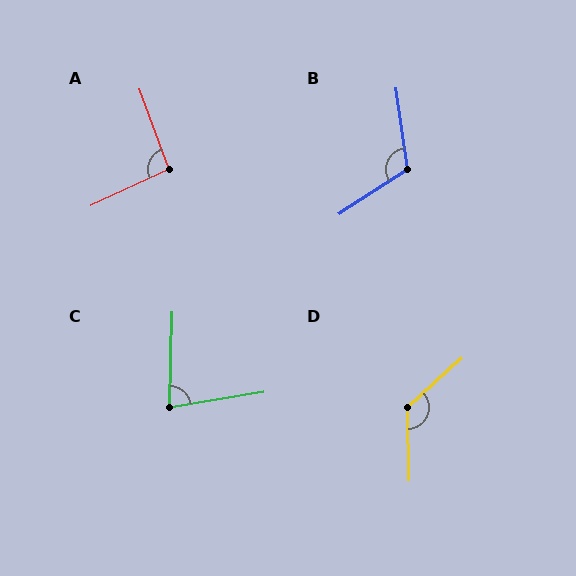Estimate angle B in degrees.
Approximately 115 degrees.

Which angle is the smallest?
C, at approximately 79 degrees.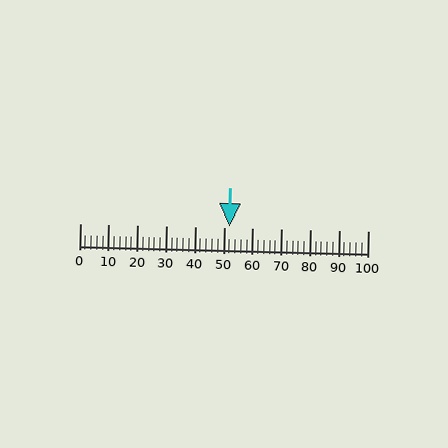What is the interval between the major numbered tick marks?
The major tick marks are spaced 10 units apart.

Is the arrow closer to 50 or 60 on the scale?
The arrow is closer to 50.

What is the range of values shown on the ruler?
The ruler shows values from 0 to 100.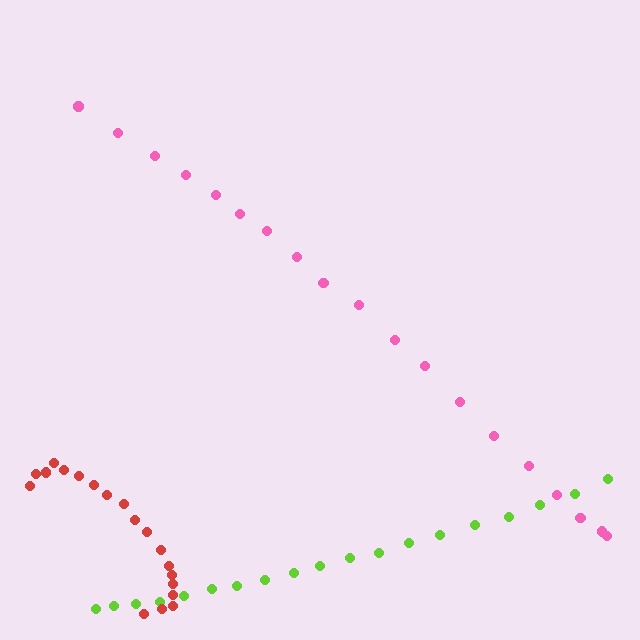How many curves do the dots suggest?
There are 3 distinct paths.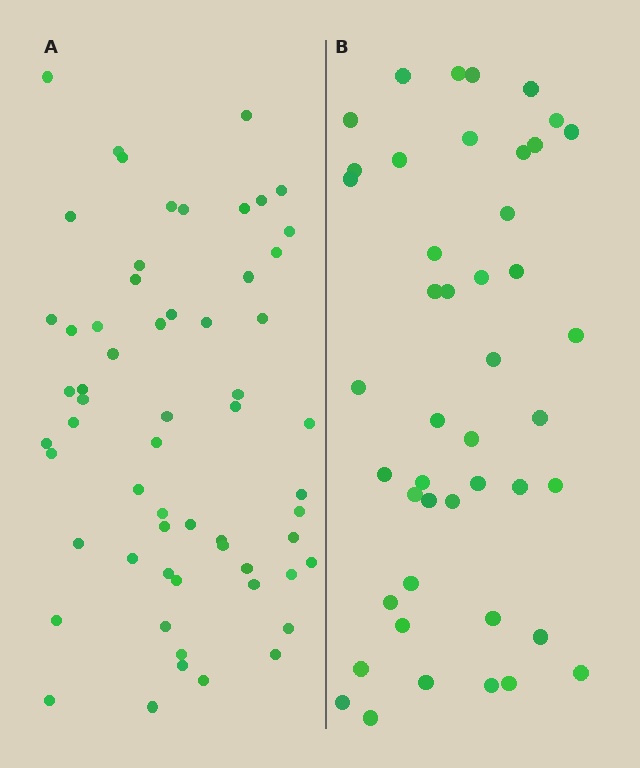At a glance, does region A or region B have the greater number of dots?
Region A (the left region) has more dots.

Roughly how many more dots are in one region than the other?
Region A has approximately 15 more dots than region B.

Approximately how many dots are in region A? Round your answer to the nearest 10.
About 60 dots.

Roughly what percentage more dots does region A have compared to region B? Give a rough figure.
About 35% more.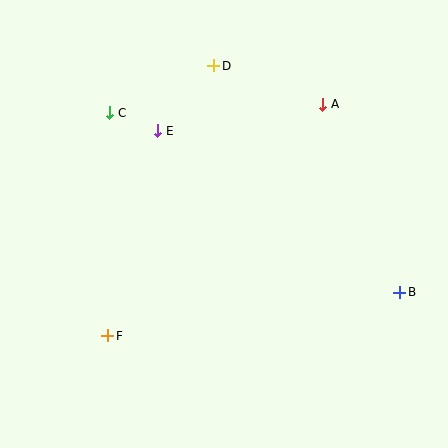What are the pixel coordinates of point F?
Point F is at (108, 336).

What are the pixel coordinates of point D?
Point D is at (214, 66).